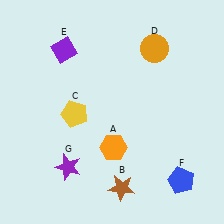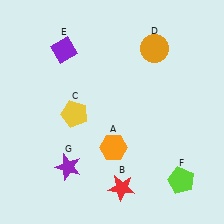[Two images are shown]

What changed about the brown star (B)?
In Image 1, B is brown. In Image 2, it changed to red.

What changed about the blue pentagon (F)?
In Image 1, F is blue. In Image 2, it changed to lime.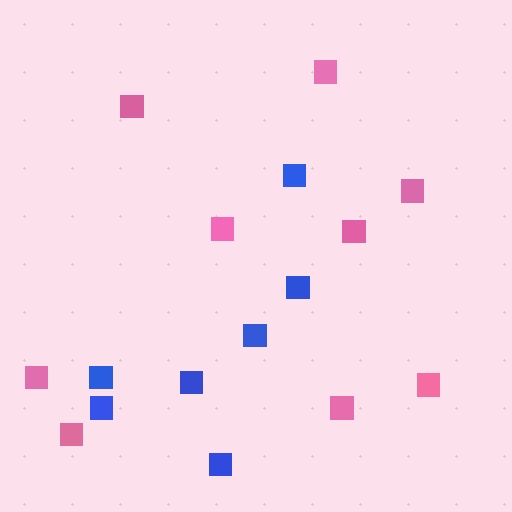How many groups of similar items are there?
There are 2 groups: one group of pink squares (9) and one group of blue squares (7).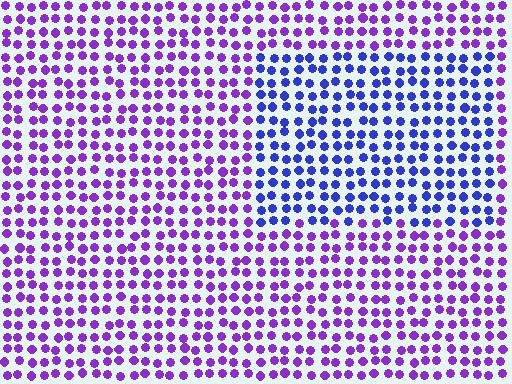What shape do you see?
I see a rectangle.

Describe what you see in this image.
The image is filled with small purple elements in a uniform arrangement. A rectangle-shaped region is visible where the elements are tinted to a slightly different hue, forming a subtle color boundary.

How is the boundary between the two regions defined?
The boundary is defined purely by a slight shift in hue (about 41 degrees). Spacing, size, and orientation are identical on both sides.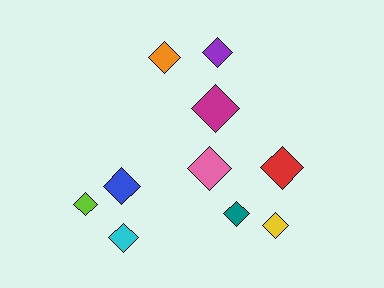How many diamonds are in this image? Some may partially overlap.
There are 10 diamonds.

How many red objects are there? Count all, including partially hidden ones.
There is 1 red object.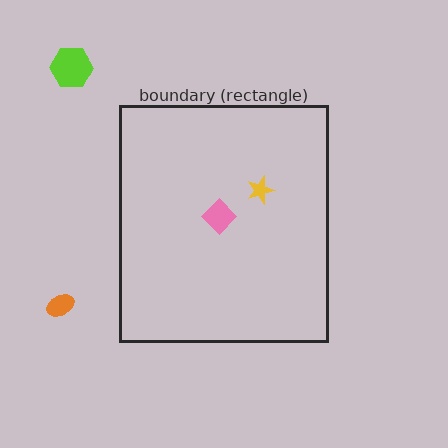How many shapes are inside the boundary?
2 inside, 2 outside.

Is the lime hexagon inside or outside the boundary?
Outside.